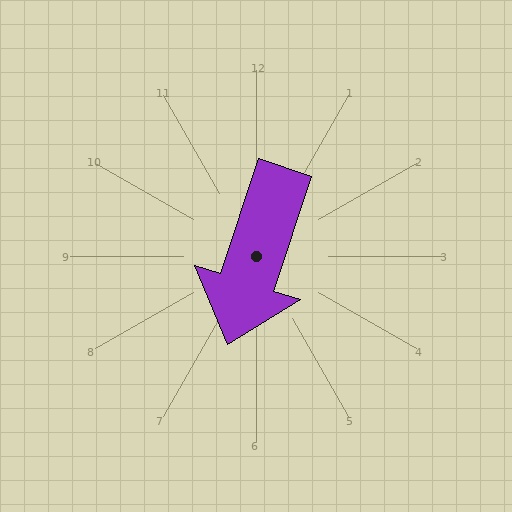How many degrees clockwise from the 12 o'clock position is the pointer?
Approximately 198 degrees.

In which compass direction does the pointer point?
South.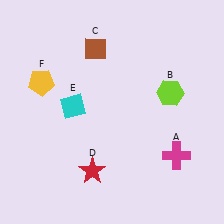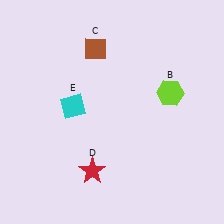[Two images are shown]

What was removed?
The magenta cross (A), the yellow pentagon (F) were removed in Image 2.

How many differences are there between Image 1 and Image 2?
There are 2 differences between the two images.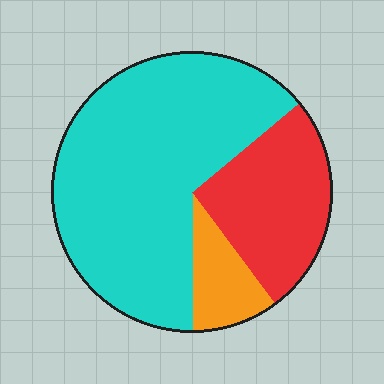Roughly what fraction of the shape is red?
Red covers 26% of the shape.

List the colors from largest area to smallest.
From largest to smallest: cyan, red, orange.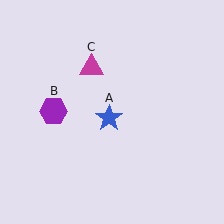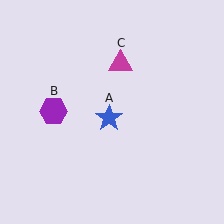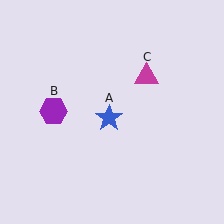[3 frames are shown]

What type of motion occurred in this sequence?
The magenta triangle (object C) rotated clockwise around the center of the scene.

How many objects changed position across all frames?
1 object changed position: magenta triangle (object C).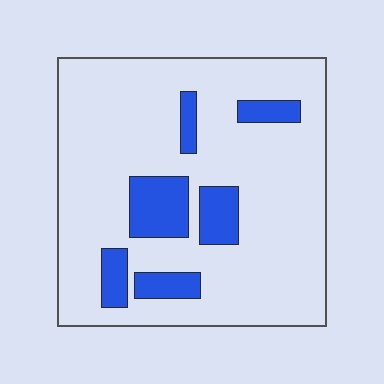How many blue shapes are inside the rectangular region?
6.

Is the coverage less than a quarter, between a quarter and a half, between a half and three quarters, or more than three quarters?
Less than a quarter.